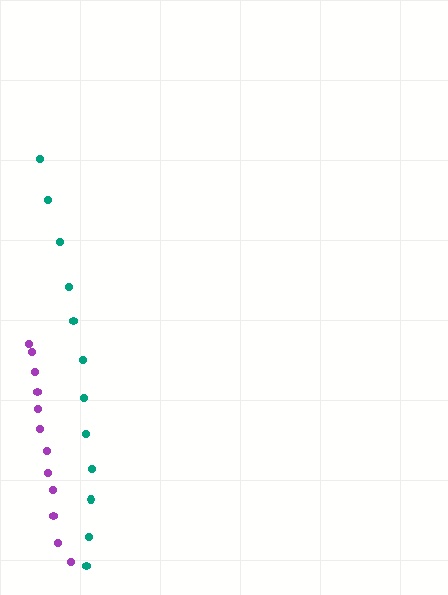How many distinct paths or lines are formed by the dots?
There are 2 distinct paths.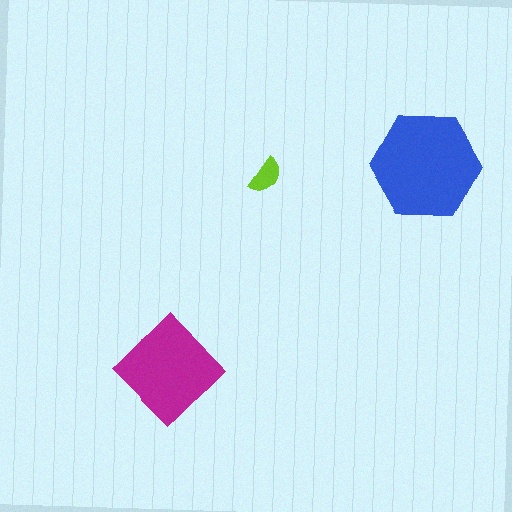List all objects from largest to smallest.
The blue hexagon, the magenta diamond, the lime semicircle.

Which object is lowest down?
The magenta diamond is bottommost.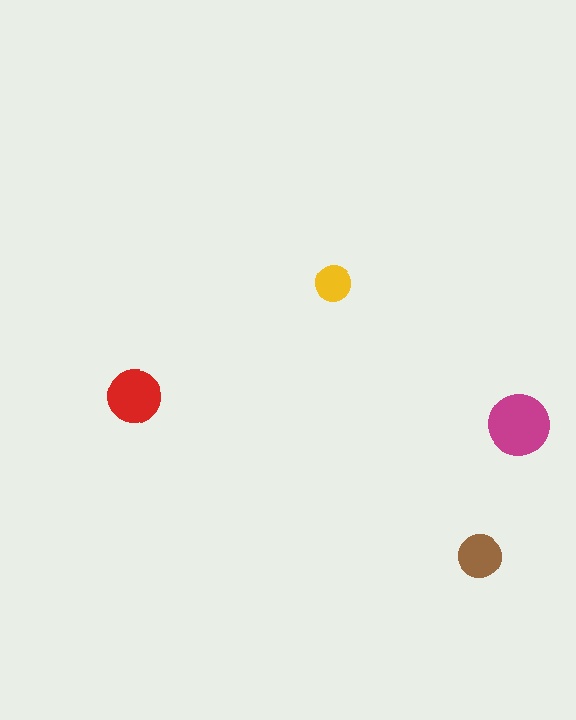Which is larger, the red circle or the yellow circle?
The red one.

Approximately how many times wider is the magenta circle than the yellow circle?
About 1.5 times wider.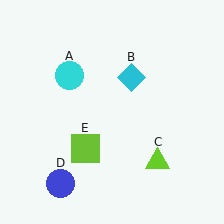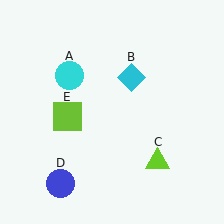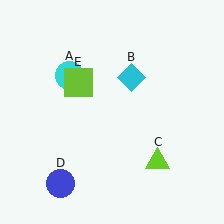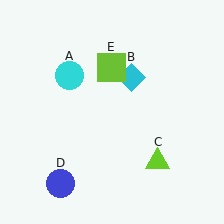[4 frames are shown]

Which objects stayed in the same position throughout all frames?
Cyan circle (object A) and cyan diamond (object B) and lime triangle (object C) and blue circle (object D) remained stationary.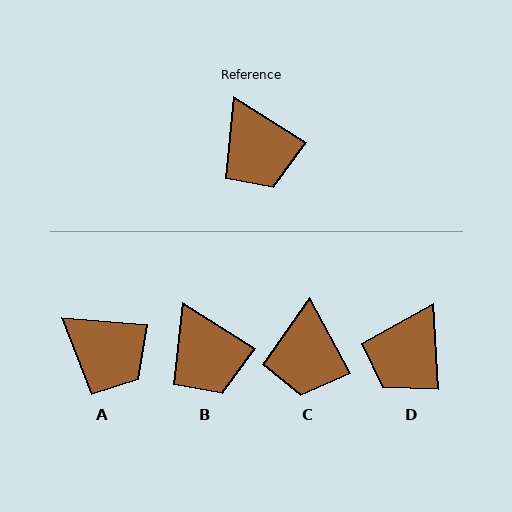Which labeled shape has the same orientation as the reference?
B.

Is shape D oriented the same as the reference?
No, it is off by about 55 degrees.